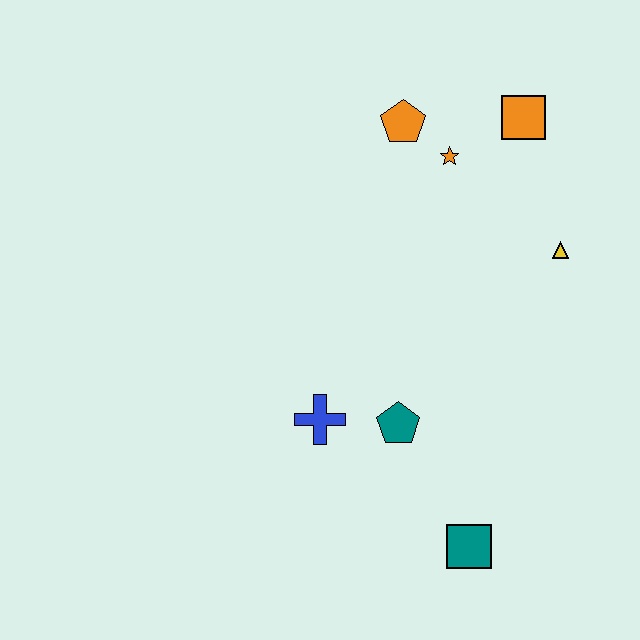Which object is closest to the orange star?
The orange pentagon is closest to the orange star.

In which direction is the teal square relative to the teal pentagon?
The teal square is below the teal pentagon.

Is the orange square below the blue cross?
No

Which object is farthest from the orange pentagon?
The teal square is farthest from the orange pentagon.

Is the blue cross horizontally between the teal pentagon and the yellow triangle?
No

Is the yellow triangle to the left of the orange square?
No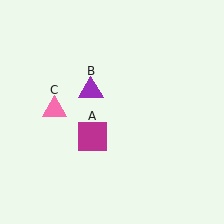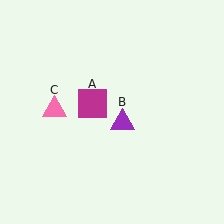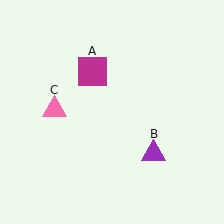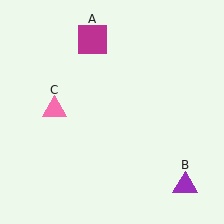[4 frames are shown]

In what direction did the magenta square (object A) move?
The magenta square (object A) moved up.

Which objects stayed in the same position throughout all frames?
Pink triangle (object C) remained stationary.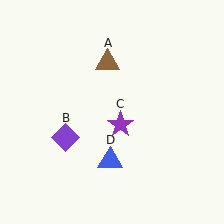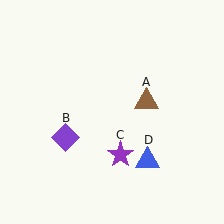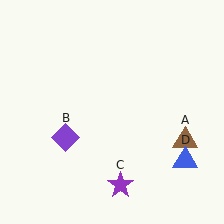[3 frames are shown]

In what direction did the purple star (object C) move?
The purple star (object C) moved down.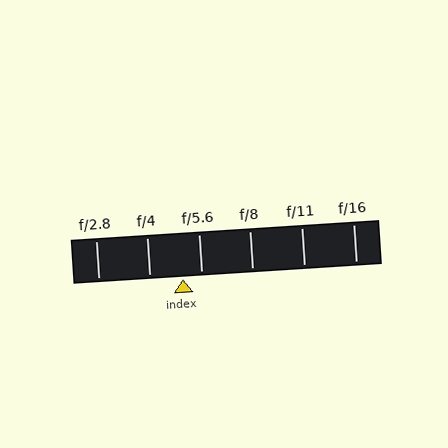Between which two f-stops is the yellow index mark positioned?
The index mark is between f/4 and f/5.6.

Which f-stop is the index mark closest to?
The index mark is closest to f/5.6.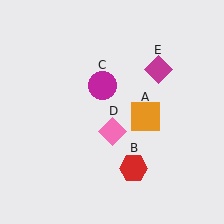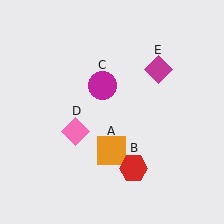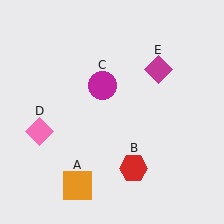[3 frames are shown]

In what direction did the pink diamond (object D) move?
The pink diamond (object D) moved left.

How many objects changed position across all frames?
2 objects changed position: orange square (object A), pink diamond (object D).